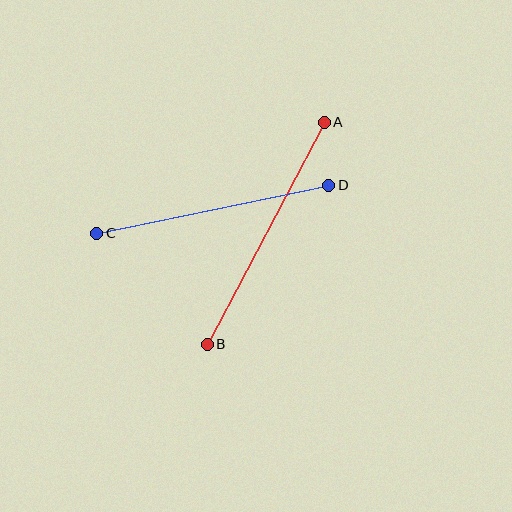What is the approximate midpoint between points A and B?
The midpoint is at approximately (266, 233) pixels.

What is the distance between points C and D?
The distance is approximately 237 pixels.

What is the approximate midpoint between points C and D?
The midpoint is at approximately (213, 209) pixels.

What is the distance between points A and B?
The distance is approximately 251 pixels.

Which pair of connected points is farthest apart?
Points A and B are farthest apart.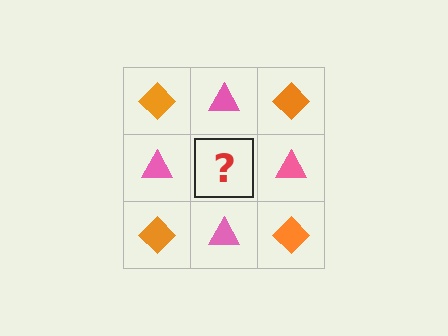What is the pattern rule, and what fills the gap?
The rule is that it alternates orange diamond and pink triangle in a checkerboard pattern. The gap should be filled with an orange diamond.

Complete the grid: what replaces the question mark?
The question mark should be replaced with an orange diamond.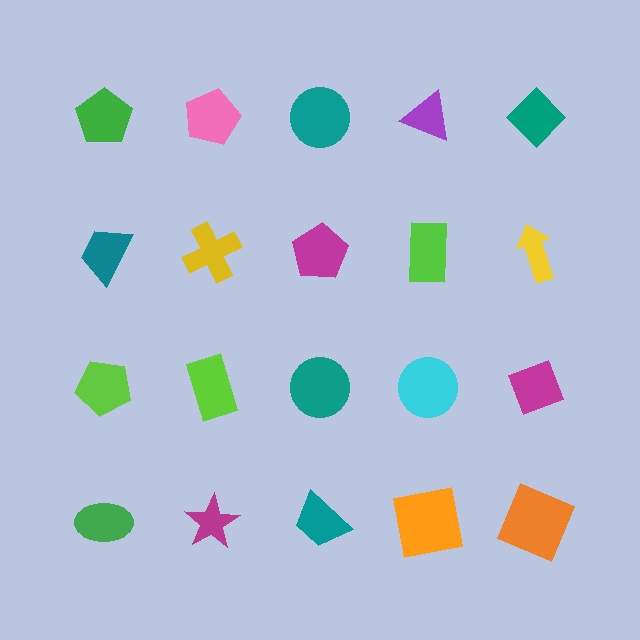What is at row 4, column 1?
A green ellipse.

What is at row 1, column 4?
A purple triangle.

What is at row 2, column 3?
A magenta pentagon.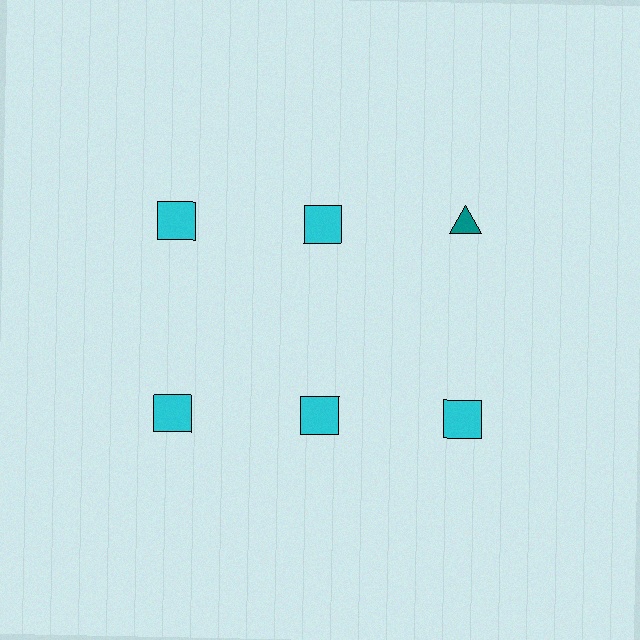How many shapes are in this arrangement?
There are 6 shapes arranged in a grid pattern.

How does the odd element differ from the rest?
It differs in both color (teal instead of cyan) and shape (triangle instead of square).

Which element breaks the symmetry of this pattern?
The teal triangle in the top row, center column breaks the symmetry. All other shapes are cyan squares.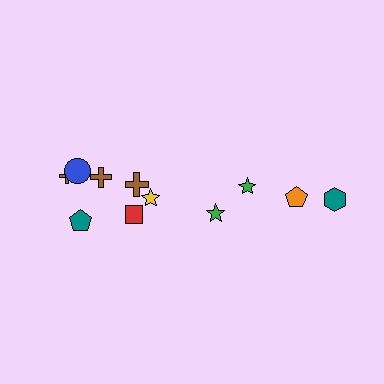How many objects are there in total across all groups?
There are 11 objects.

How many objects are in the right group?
There are 4 objects.